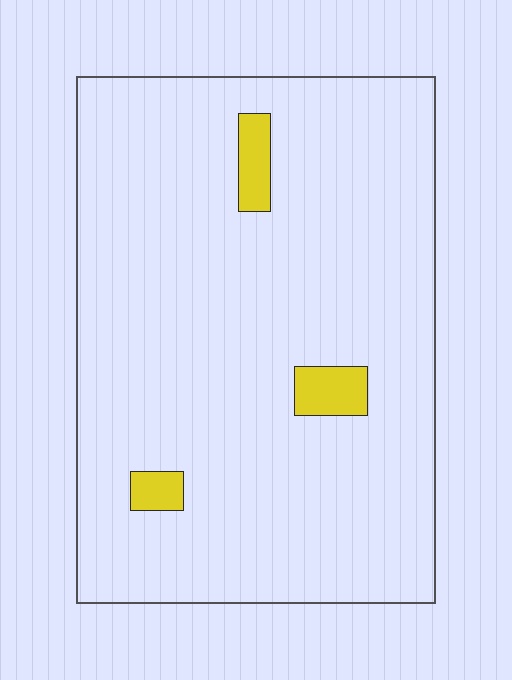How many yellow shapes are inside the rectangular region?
3.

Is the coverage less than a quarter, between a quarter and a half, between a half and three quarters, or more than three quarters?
Less than a quarter.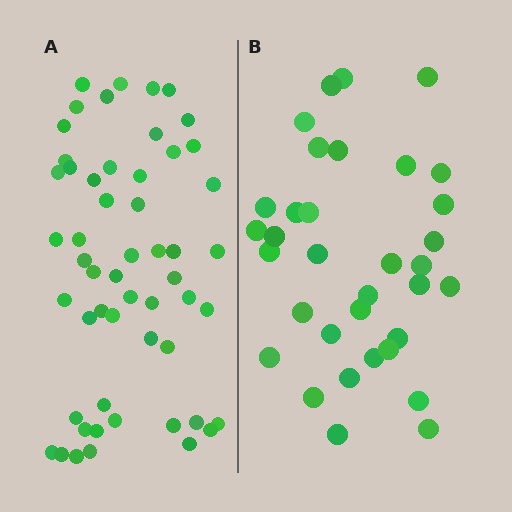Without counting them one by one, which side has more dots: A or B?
Region A (the left region) has more dots.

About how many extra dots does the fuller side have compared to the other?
Region A has approximately 20 more dots than region B.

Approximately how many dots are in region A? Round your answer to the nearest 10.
About 50 dots. (The exact count is 54, which rounds to 50.)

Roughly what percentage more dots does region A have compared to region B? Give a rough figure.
About 60% more.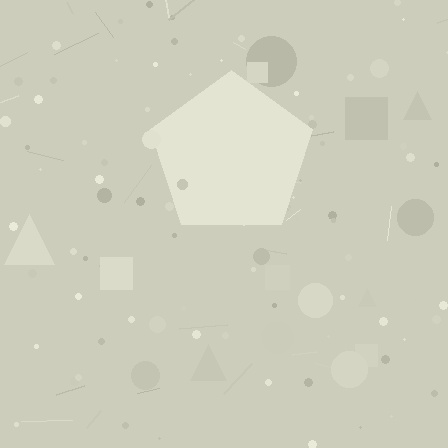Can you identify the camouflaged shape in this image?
The camouflaged shape is a pentagon.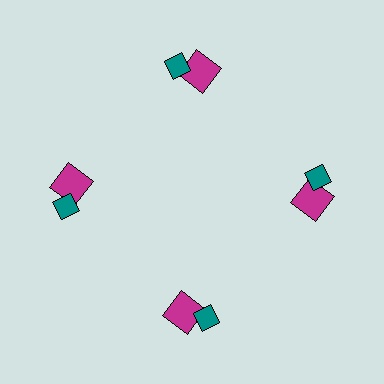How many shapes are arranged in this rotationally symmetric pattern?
There are 8 shapes, arranged in 4 groups of 2.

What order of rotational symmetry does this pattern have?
This pattern has 4-fold rotational symmetry.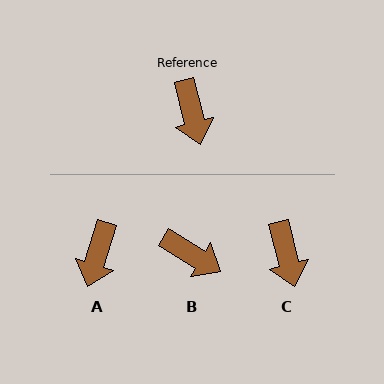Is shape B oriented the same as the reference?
No, it is off by about 44 degrees.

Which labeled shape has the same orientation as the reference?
C.